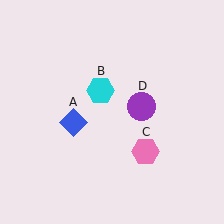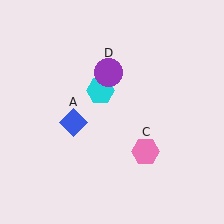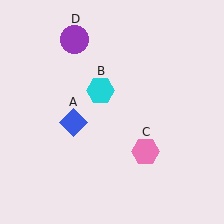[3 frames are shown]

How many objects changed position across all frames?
1 object changed position: purple circle (object D).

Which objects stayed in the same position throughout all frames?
Blue diamond (object A) and cyan hexagon (object B) and pink hexagon (object C) remained stationary.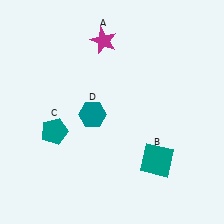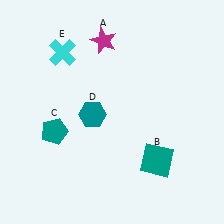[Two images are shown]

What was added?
A cyan cross (E) was added in Image 2.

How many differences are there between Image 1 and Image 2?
There is 1 difference between the two images.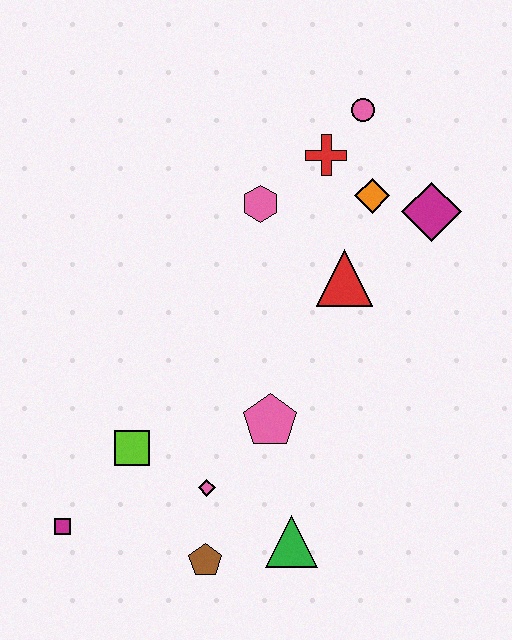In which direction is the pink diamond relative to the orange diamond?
The pink diamond is below the orange diamond.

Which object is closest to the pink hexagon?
The red cross is closest to the pink hexagon.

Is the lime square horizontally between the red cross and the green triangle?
No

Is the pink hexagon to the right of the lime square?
Yes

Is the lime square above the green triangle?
Yes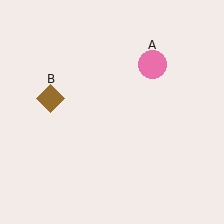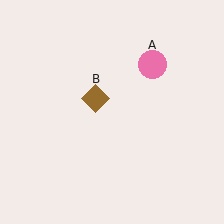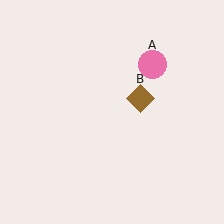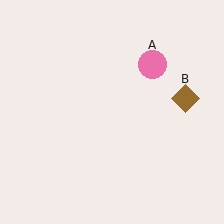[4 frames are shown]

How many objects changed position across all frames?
1 object changed position: brown diamond (object B).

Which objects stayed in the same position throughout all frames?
Pink circle (object A) remained stationary.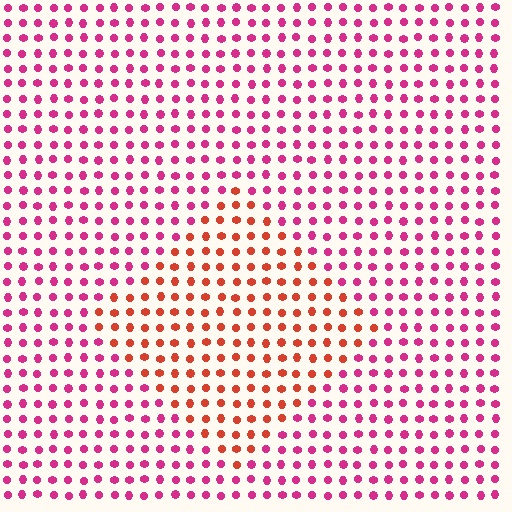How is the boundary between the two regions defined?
The boundary is defined purely by a slight shift in hue (about 41 degrees). Spacing, size, and orientation are identical on both sides.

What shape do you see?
I see a diamond.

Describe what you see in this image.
The image is filled with small magenta elements in a uniform arrangement. A diamond-shaped region is visible where the elements are tinted to a slightly different hue, forming a subtle color boundary.